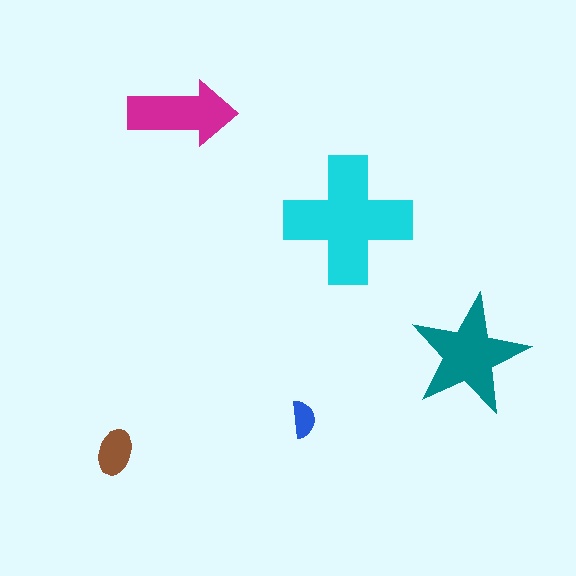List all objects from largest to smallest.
The cyan cross, the teal star, the magenta arrow, the brown ellipse, the blue semicircle.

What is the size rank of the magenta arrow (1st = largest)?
3rd.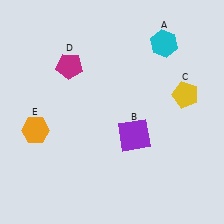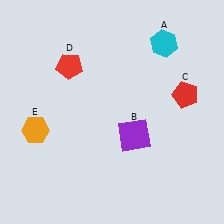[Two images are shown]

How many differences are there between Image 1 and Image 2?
There are 2 differences between the two images.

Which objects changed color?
C changed from yellow to red. D changed from magenta to red.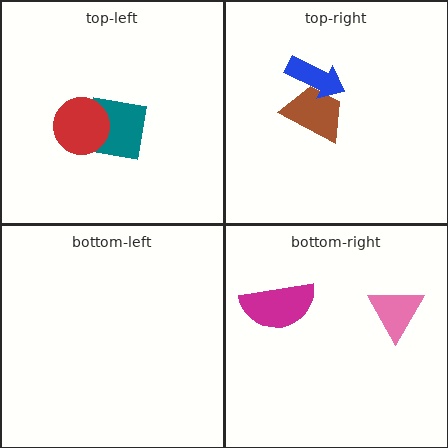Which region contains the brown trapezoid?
The top-right region.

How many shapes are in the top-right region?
2.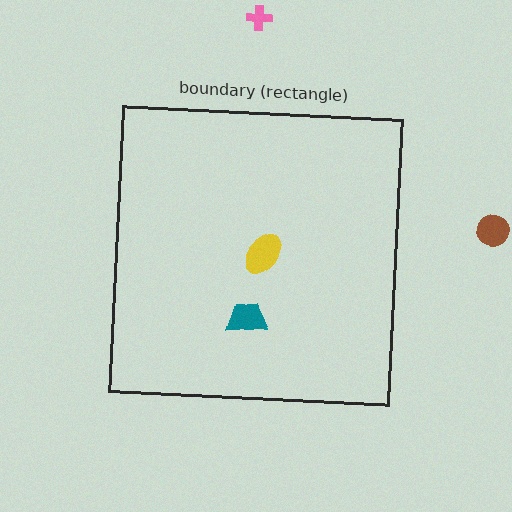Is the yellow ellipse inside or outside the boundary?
Inside.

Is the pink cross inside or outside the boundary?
Outside.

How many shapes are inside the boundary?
2 inside, 2 outside.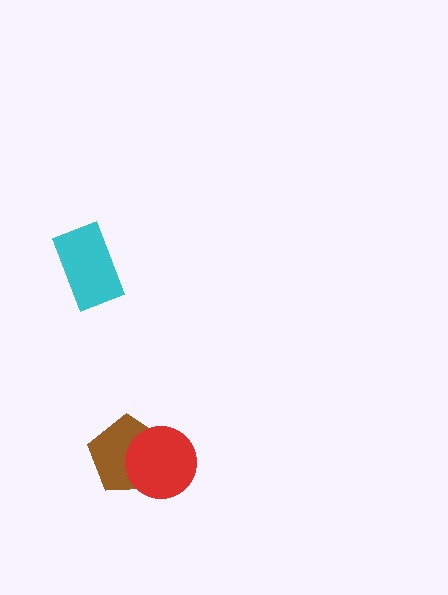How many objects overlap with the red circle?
1 object overlaps with the red circle.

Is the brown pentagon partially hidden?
Yes, it is partially covered by another shape.